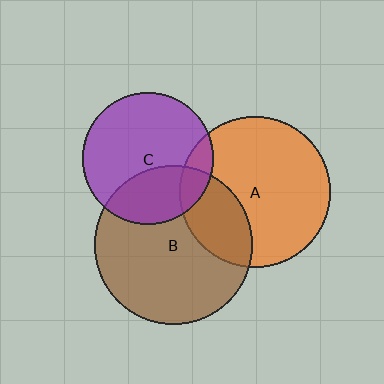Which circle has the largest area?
Circle B (brown).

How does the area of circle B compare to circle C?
Approximately 1.4 times.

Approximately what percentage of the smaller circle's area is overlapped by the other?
Approximately 25%.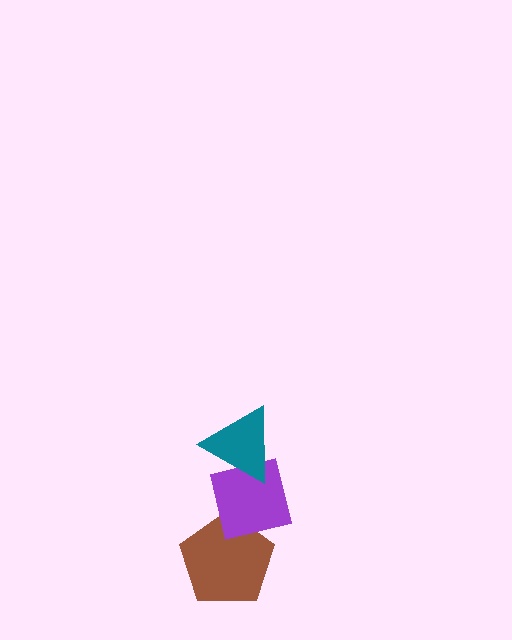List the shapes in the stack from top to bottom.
From top to bottom: the teal triangle, the purple square, the brown pentagon.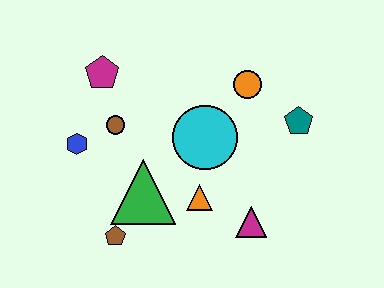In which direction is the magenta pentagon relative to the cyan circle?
The magenta pentagon is to the left of the cyan circle.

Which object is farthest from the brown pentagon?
The teal pentagon is farthest from the brown pentagon.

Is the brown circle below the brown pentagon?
No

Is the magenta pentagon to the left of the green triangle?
Yes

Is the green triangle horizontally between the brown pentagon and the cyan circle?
Yes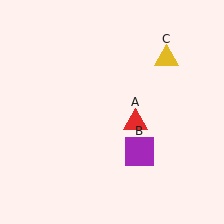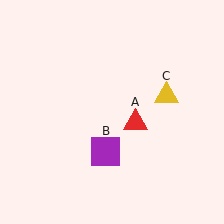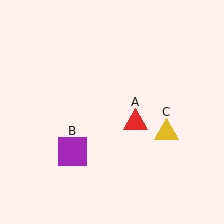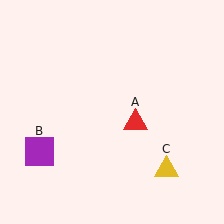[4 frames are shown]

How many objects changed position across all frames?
2 objects changed position: purple square (object B), yellow triangle (object C).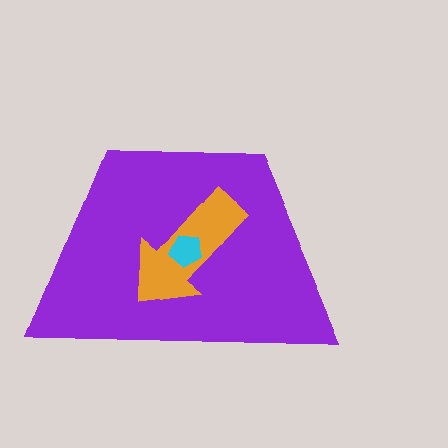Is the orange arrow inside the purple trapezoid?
Yes.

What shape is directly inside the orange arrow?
The cyan pentagon.